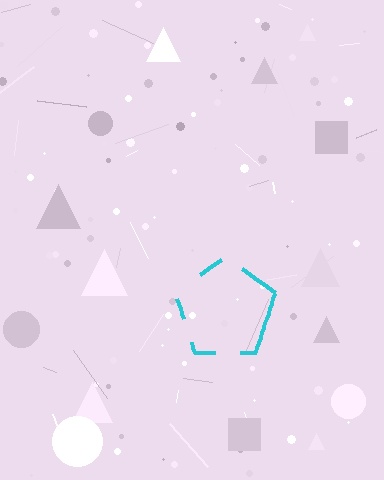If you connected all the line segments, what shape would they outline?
They would outline a pentagon.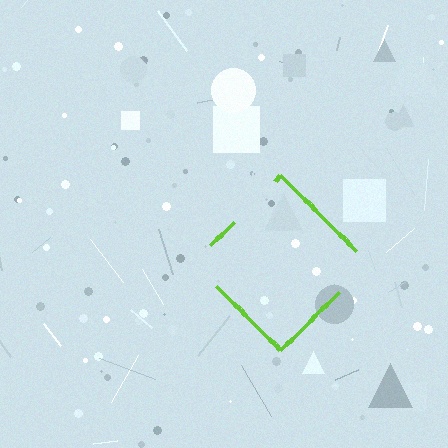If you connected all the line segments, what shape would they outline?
They would outline a diamond.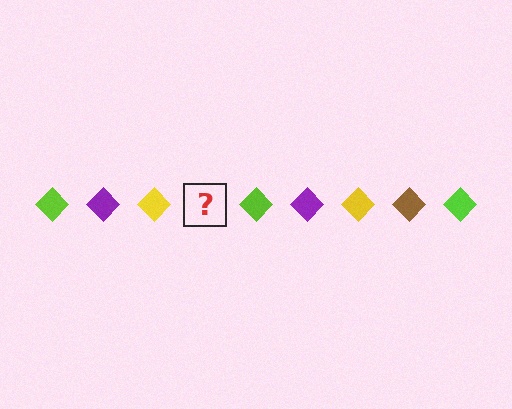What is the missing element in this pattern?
The missing element is a brown diamond.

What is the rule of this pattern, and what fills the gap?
The rule is that the pattern cycles through lime, purple, yellow, brown diamonds. The gap should be filled with a brown diamond.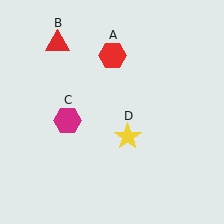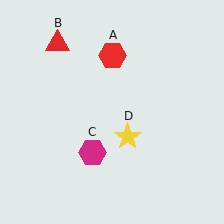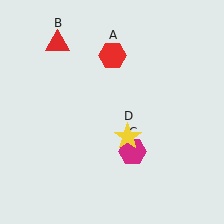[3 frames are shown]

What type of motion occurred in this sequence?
The magenta hexagon (object C) rotated counterclockwise around the center of the scene.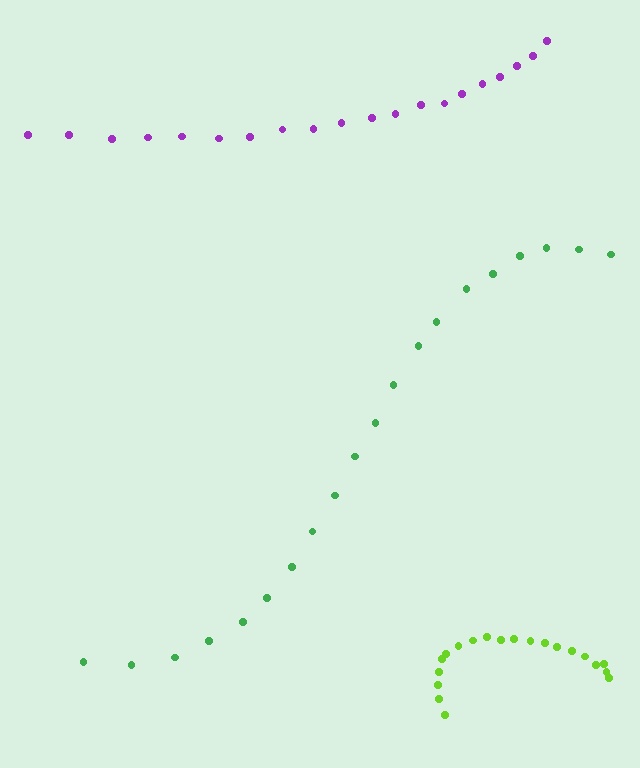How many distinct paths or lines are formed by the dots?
There are 3 distinct paths.